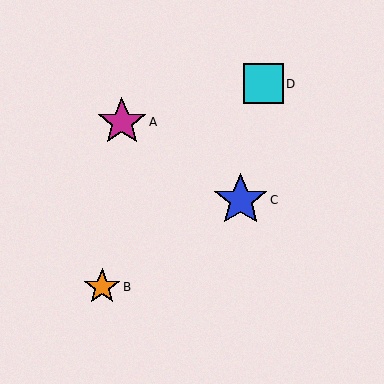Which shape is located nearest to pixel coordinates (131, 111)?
The magenta star (labeled A) at (122, 122) is nearest to that location.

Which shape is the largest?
The blue star (labeled C) is the largest.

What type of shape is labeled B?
Shape B is an orange star.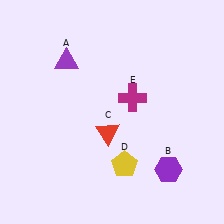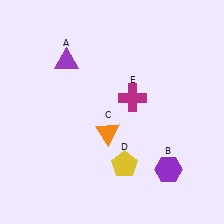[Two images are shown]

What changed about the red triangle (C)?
In Image 1, C is red. In Image 2, it changed to orange.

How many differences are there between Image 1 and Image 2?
There is 1 difference between the two images.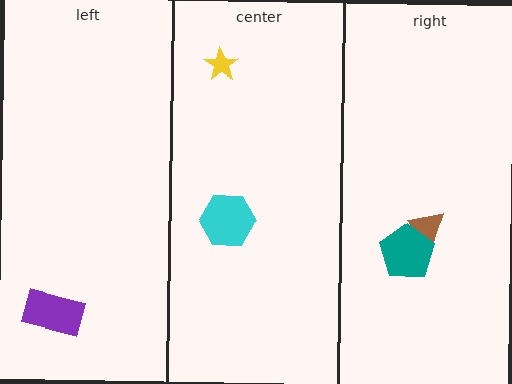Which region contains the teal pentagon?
The right region.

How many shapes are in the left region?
1.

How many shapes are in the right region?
2.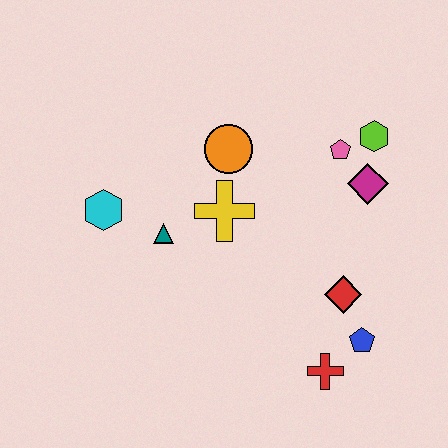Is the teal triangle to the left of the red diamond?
Yes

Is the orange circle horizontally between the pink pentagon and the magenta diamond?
No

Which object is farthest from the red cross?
The cyan hexagon is farthest from the red cross.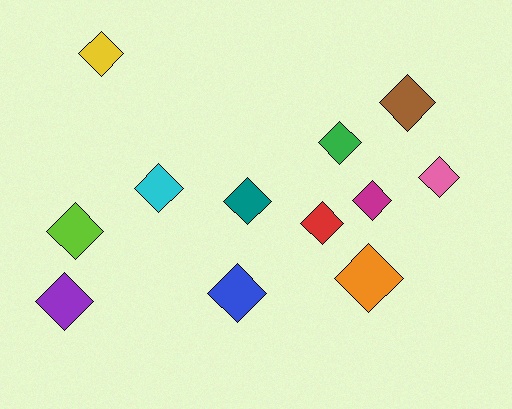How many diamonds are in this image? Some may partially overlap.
There are 12 diamonds.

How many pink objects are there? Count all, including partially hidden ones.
There is 1 pink object.